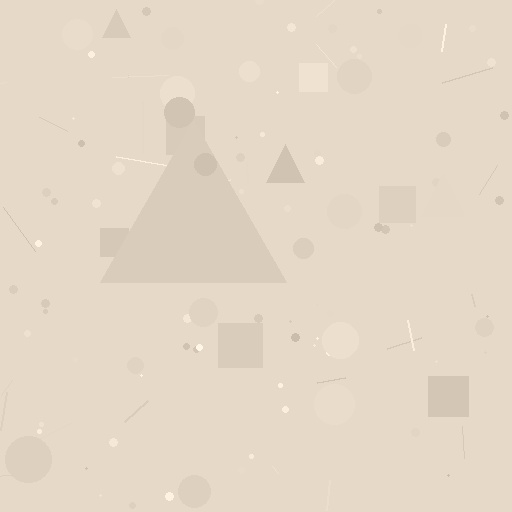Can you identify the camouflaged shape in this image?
The camouflaged shape is a triangle.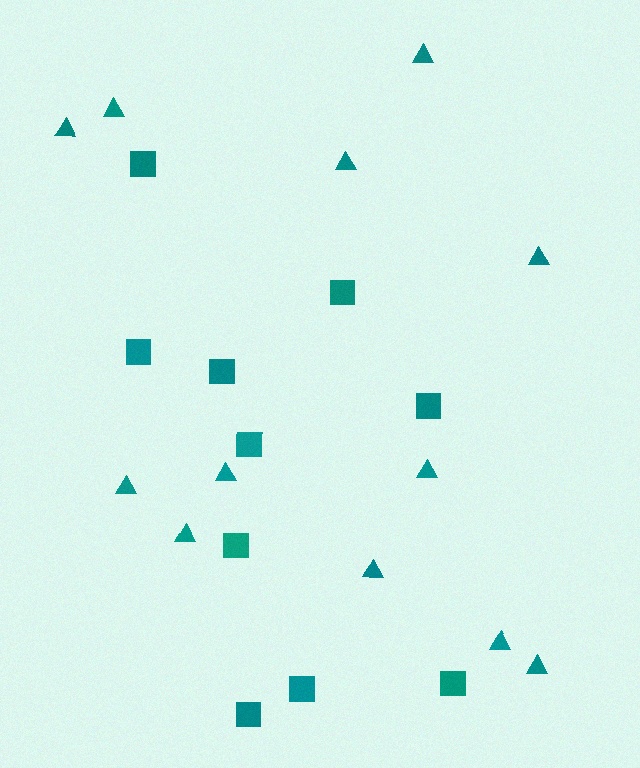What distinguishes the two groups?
There are 2 groups: one group of triangles (12) and one group of squares (10).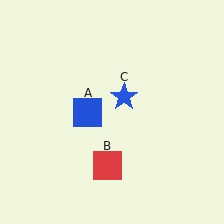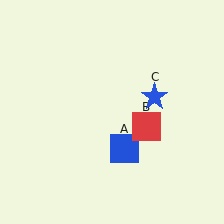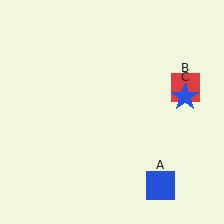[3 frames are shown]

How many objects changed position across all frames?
3 objects changed position: blue square (object A), red square (object B), blue star (object C).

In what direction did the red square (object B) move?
The red square (object B) moved up and to the right.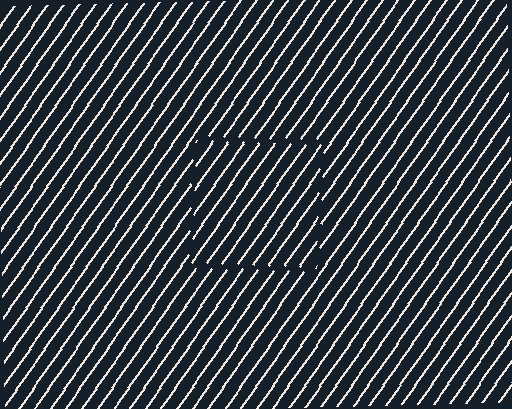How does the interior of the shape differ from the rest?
The interior of the shape contains the same grating, shifted by half a period — the contour is defined by the phase discontinuity where line-ends from the inner and outer gratings abut.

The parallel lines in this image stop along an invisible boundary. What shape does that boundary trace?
An illusory square. The interior of the shape contains the same grating, shifted by half a period — the contour is defined by the phase discontinuity where line-ends from the inner and outer gratings abut.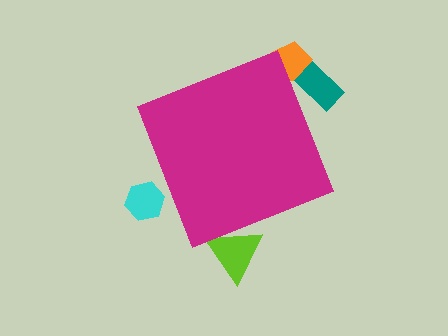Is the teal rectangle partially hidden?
Yes, the teal rectangle is partially hidden behind the magenta diamond.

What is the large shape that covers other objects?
A magenta diamond.